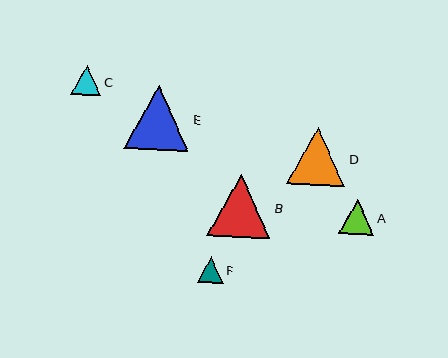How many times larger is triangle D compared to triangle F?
Triangle D is approximately 2.2 times the size of triangle F.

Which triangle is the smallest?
Triangle F is the smallest with a size of approximately 26 pixels.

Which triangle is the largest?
Triangle E is the largest with a size of approximately 65 pixels.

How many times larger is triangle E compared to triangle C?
Triangle E is approximately 2.2 times the size of triangle C.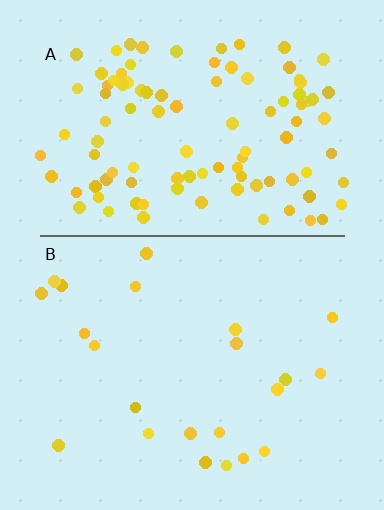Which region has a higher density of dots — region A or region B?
A (the top).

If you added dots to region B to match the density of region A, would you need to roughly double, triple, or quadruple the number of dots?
Approximately quadruple.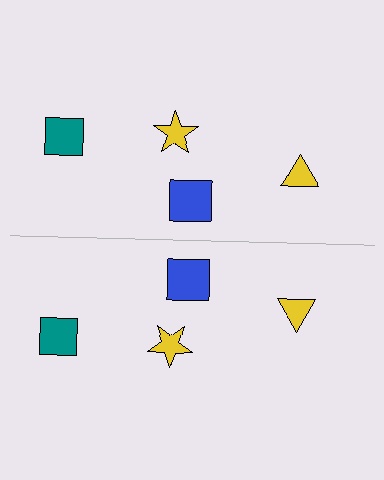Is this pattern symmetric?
Yes, this pattern has bilateral (reflection) symmetry.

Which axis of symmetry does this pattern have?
The pattern has a horizontal axis of symmetry running through the center of the image.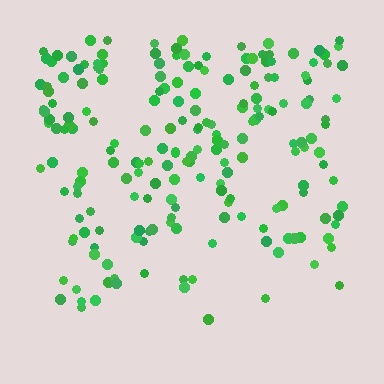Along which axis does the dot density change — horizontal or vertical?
Vertical.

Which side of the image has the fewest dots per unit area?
The bottom.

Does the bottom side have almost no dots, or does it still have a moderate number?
Still a moderate number, just noticeably fewer than the top.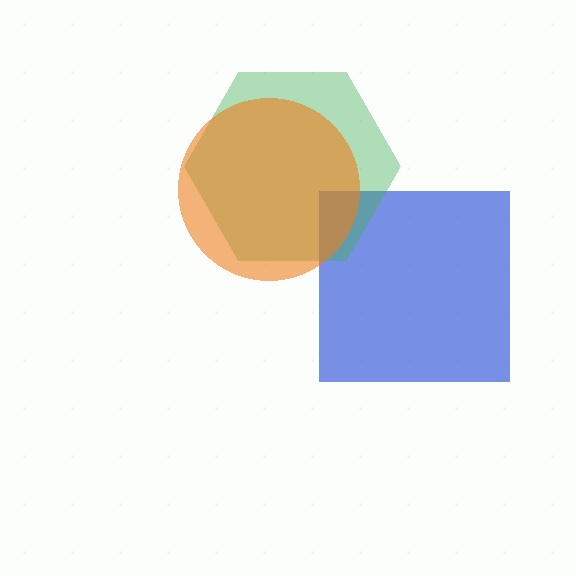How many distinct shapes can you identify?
There are 3 distinct shapes: a blue square, a green hexagon, an orange circle.